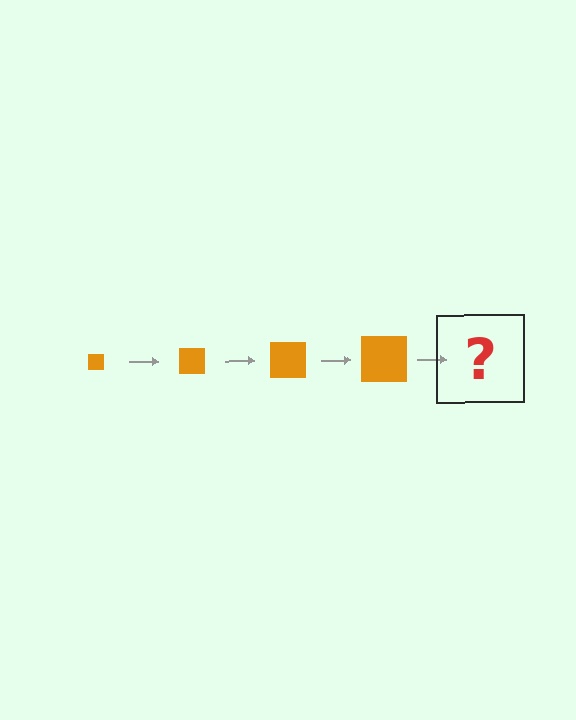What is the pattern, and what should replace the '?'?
The pattern is that the square gets progressively larger each step. The '?' should be an orange square, larger than the previous one.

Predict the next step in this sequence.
The next step is an orange square, larger than the previous one.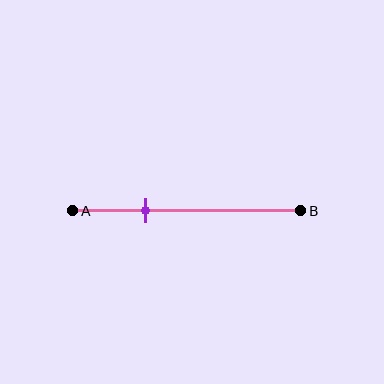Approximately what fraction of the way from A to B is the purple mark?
The purple mark is approximately 30% of the way from A to B.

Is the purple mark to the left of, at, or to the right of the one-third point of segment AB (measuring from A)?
The purple mark is approximately at the one-third point of segment AB.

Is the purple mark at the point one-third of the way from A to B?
Yes, the mark is approximately at the one-third point.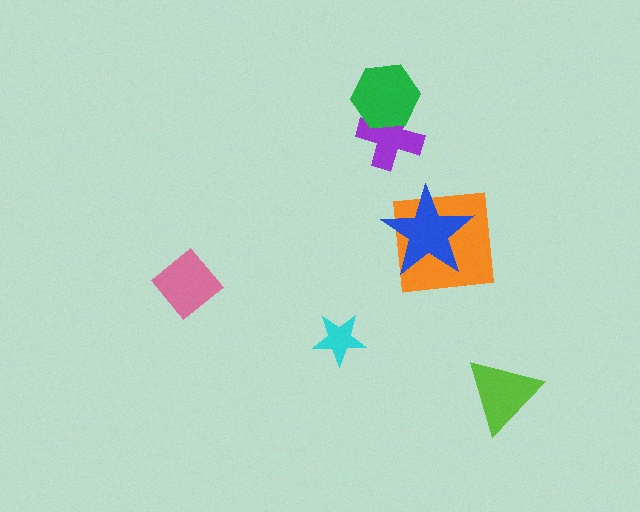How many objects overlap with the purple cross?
1 object overlaps with the purple cross.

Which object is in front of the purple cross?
The green hexagon is in front of the purple cross.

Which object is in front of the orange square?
The blue star is in front of the orange square.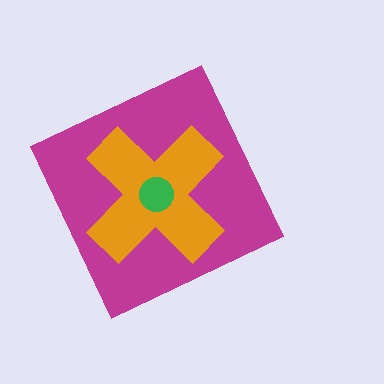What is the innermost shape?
The green circle.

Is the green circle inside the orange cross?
Yes.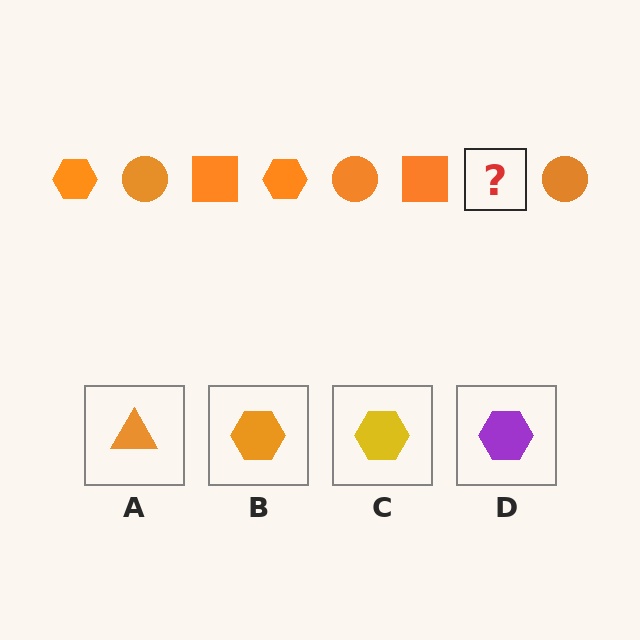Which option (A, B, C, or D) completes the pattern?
B.